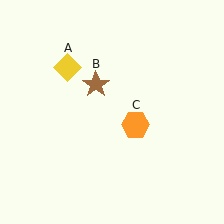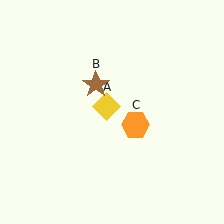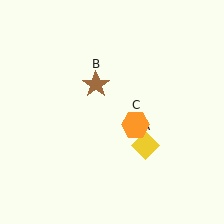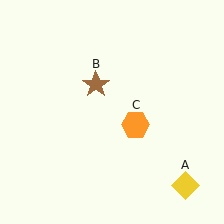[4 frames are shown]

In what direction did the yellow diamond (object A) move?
The yellow diamond (object A) moved down and to the right.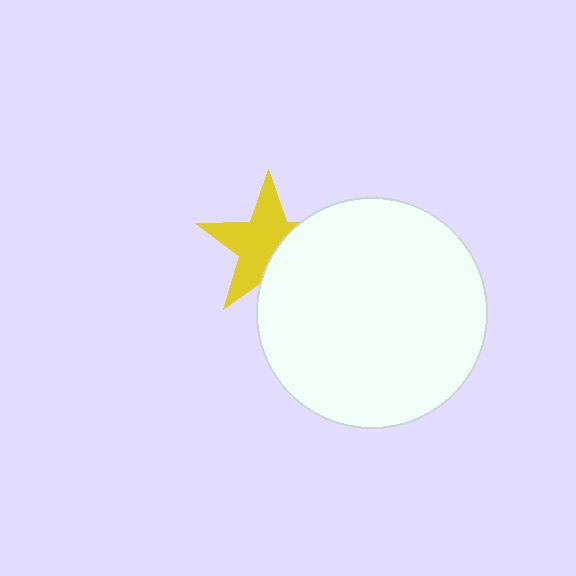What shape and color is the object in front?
The object in front is a white circle.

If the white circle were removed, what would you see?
You would see the complete yellow star.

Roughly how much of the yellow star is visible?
About half of it is visible (roughly 63%).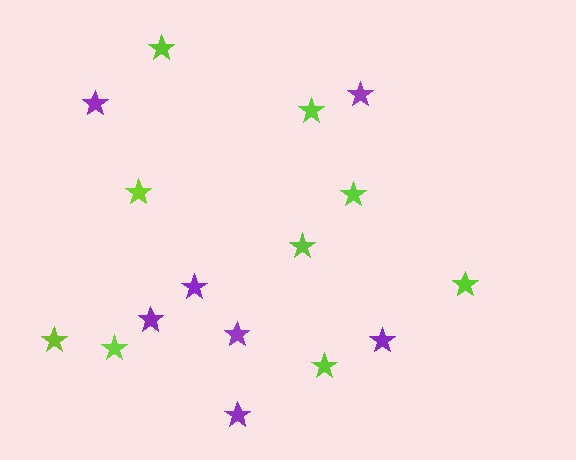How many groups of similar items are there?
There are 2 groups: one group of purple stars (7) and one group of lime stars (9).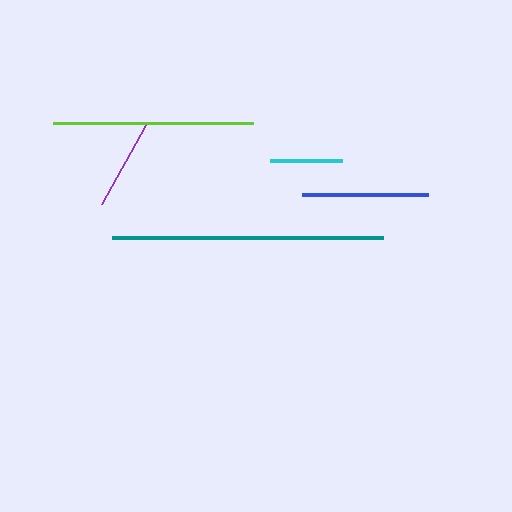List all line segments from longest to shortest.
From longest to shortest: teal, lime, blue, purple, cyan.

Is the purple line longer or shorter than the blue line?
The blue line is longer than the purple line.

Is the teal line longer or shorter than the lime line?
The teal line is longer than the lime line.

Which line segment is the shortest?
The cyan line is the shortest at approximately 72 pixels.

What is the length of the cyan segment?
The cyan segment is approximately 72 pixels long.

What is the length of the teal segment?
The teal segment is approximately 271 pixels long.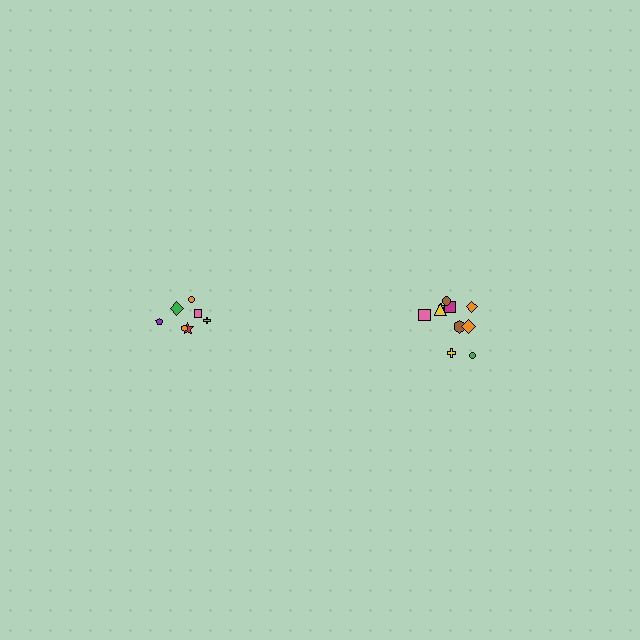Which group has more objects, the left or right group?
The right group.